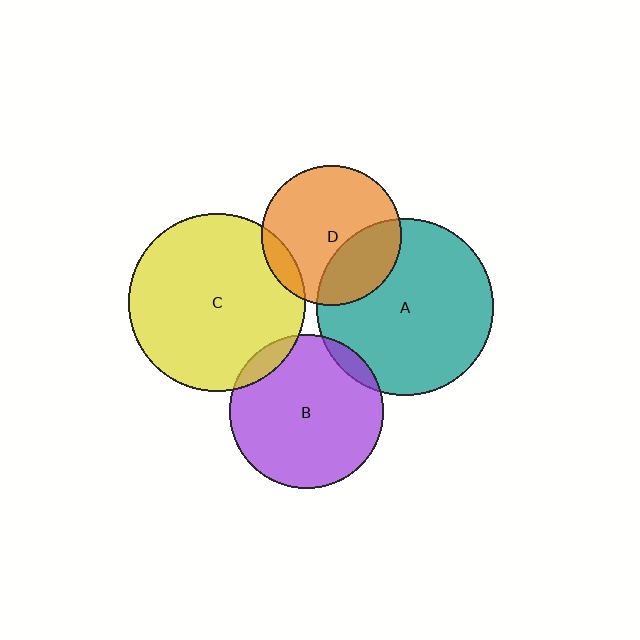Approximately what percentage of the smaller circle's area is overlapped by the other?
Approximately 5%.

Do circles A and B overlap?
Yes.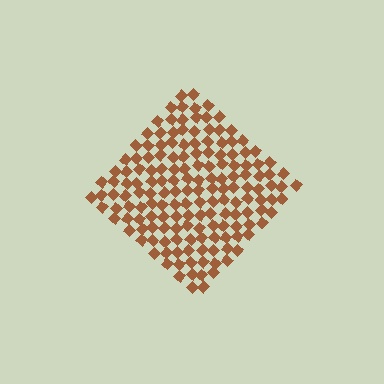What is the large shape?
The large shape is a diamond.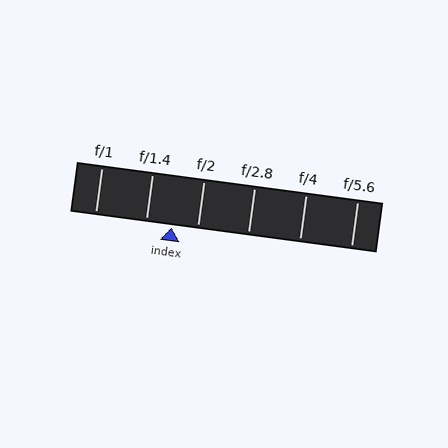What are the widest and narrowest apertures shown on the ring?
The widest aperture shown is f/1 and the narrowest is f/5.6.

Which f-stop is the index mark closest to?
The index mark is closest to f/2.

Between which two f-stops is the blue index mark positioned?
The index mark is between f/1.4 and f/2.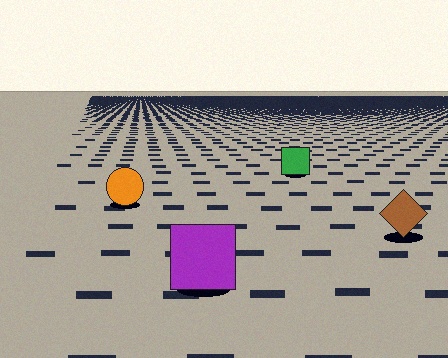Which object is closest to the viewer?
The purple square is closest. The texture marks near it are larger and more spread out.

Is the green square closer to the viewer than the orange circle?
No. The orange circle is closer — you can tell from the texture gradient: the ground texture is coarser near it.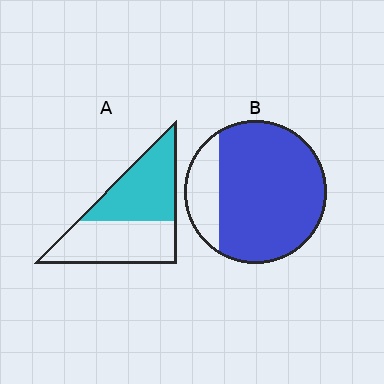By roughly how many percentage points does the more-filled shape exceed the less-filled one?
By roughly 30 percentage points (B over A).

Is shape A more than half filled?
Roughly half.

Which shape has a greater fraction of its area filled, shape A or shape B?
Shape B.